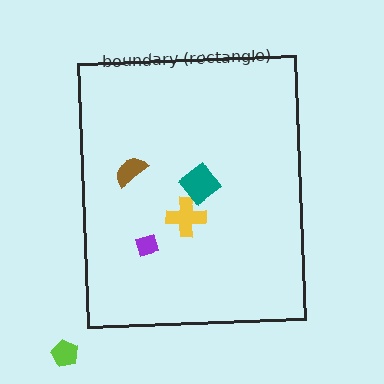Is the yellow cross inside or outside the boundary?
Inside.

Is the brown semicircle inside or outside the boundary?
Inside.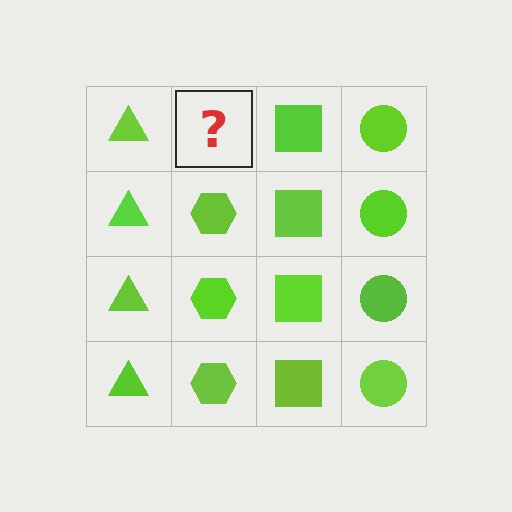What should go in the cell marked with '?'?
The missing cell should contain a lime hexagon.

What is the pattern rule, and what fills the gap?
The rule is that each column has a consistent shape. The gap should be filled with a lime hexagon.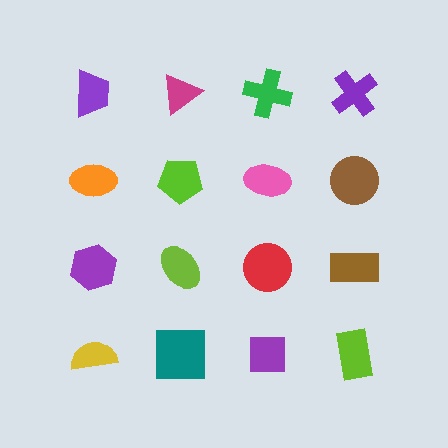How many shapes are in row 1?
4 shapes.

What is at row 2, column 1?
An orange ellipse.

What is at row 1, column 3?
A green cross.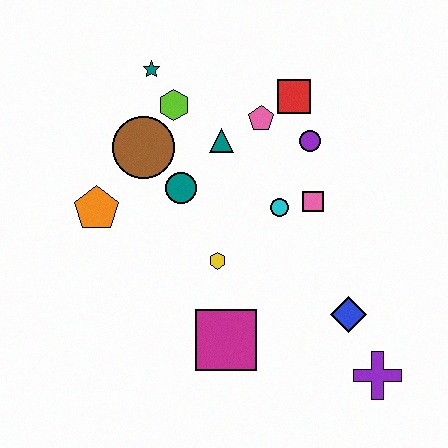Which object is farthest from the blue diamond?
The teal star is farthest from the blue diamond.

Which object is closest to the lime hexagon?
The teal star is closest to the lime hexagon.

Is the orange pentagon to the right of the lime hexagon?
No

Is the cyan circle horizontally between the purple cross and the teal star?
Yes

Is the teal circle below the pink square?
No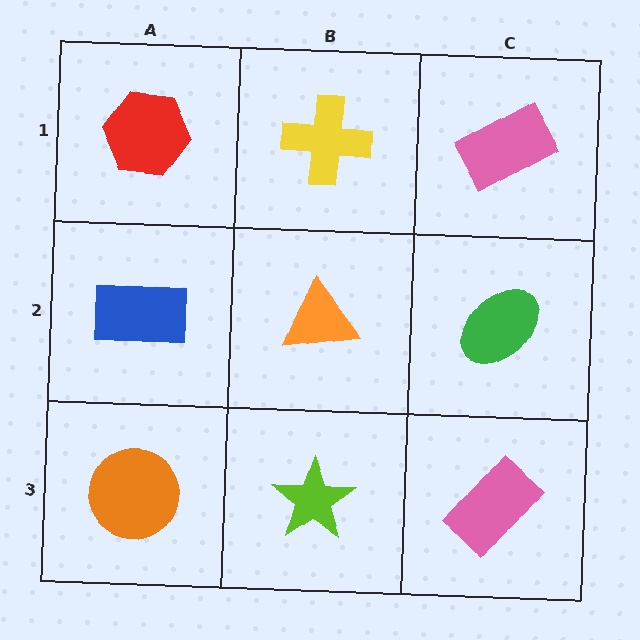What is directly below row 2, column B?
A lime star.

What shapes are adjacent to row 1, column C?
A green ellipse (row 2, column C), a yellow cross (row 1, column B).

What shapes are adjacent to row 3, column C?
A green ellipse (row 2, column C), a lime star (row 3, column B).